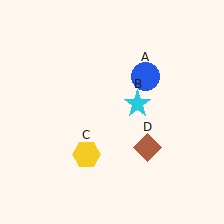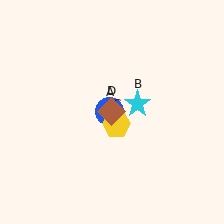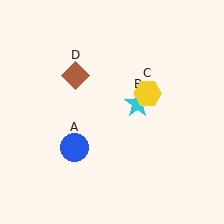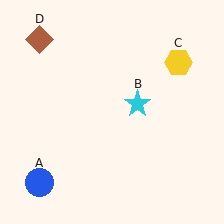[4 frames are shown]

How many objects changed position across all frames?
3 objects changed position: blue circle (object A), yellow hexagon (object C), brown diamond (object D).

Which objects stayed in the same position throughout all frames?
Cyan star (object B) remained stationary.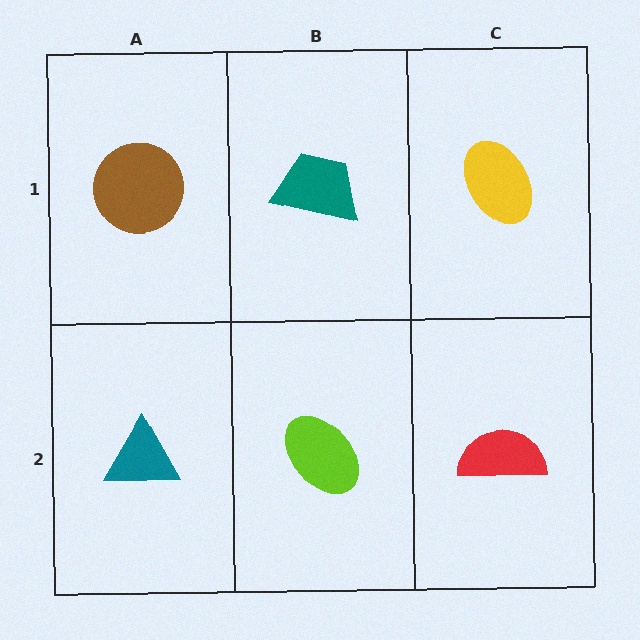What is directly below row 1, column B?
A lime ellipse.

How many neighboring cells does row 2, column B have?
3.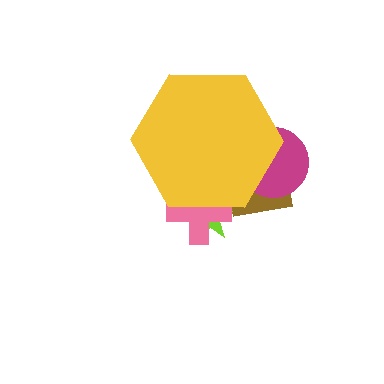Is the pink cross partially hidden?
Yes, the pink cross is partially hidden behind the yellow hexagon.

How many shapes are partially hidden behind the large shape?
4 shapes are partially hidden.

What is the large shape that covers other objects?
A yellow hexagon.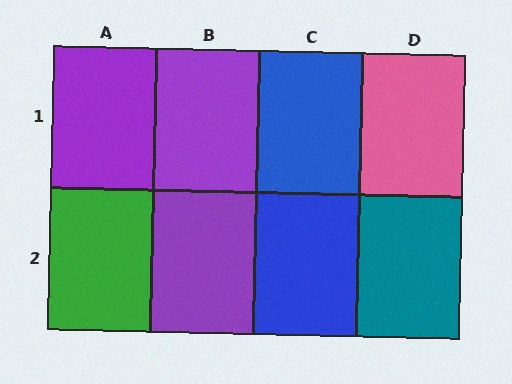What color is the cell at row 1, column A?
Purple.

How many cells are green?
1 cell is green.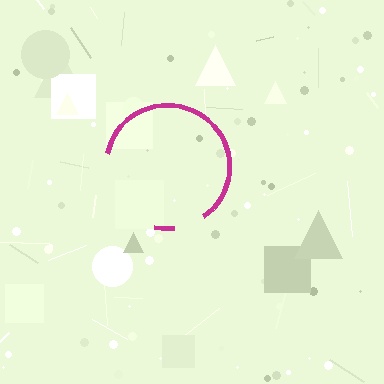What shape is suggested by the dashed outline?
The dashed outline suggests a circle.